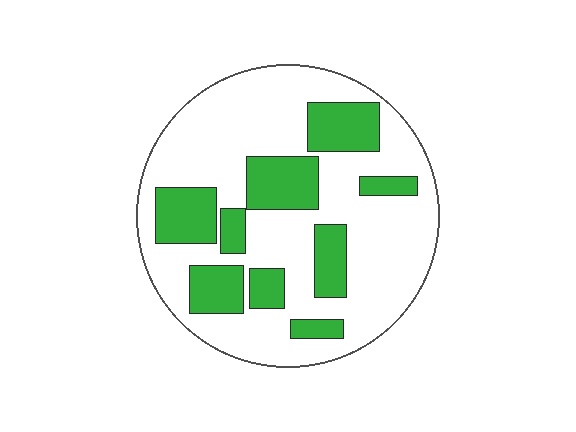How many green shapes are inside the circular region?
9.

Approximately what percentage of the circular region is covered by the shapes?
Approximately 30%.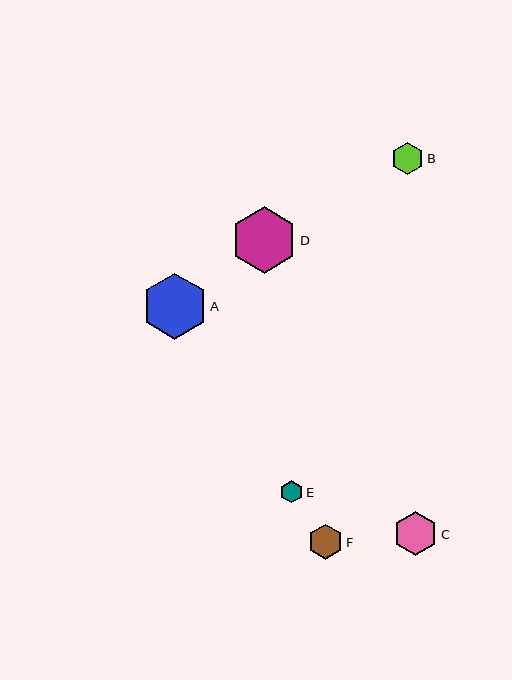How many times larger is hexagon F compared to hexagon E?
Hexagon F is approximately 1.6 times the size of hexagon E.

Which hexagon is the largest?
Hexagon D is the largest with a size of approximately 67 pixels.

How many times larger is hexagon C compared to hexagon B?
Hexagon C is approximately 1.4 times the size of hexagon B.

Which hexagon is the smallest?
Hexagon E is the smallest with a size of approximately 22 pixels.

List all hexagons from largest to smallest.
From largest to smallest: D, A, C, F, B, E.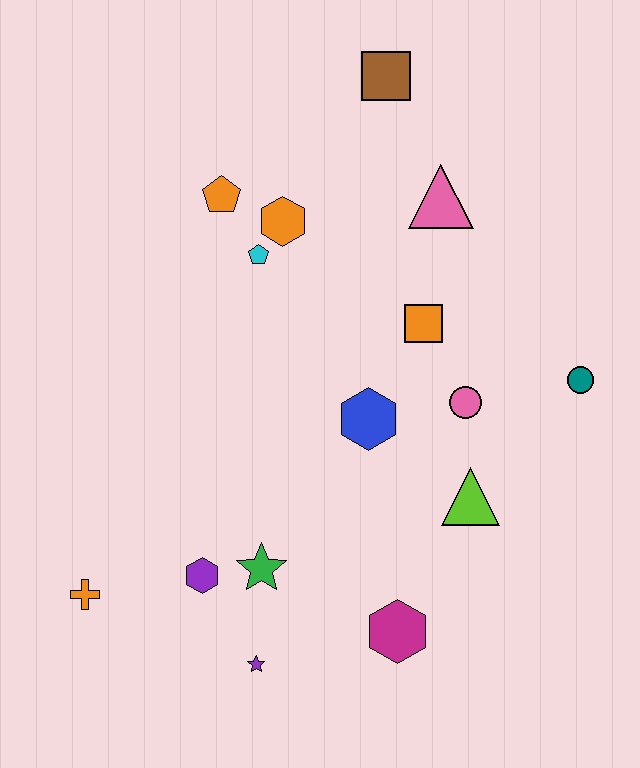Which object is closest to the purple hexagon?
The green star is closest to the purple hexagon.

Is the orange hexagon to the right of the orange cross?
Yes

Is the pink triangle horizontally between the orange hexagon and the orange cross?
No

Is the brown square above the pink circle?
Yes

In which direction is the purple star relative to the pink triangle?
The purple star is below the pink triangle.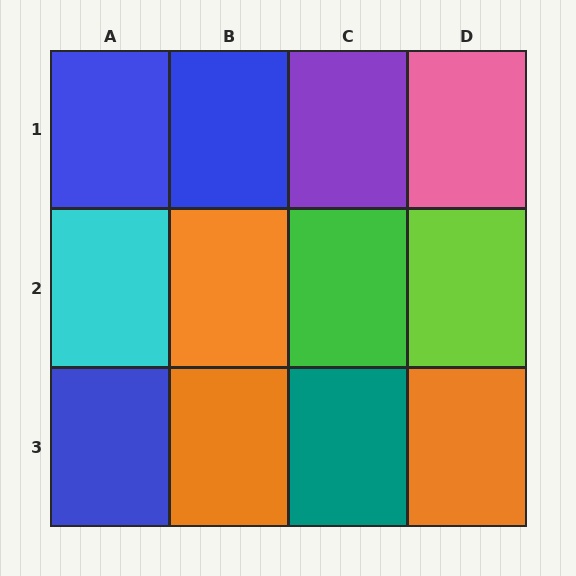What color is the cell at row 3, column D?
Orange.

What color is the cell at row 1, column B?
Blue.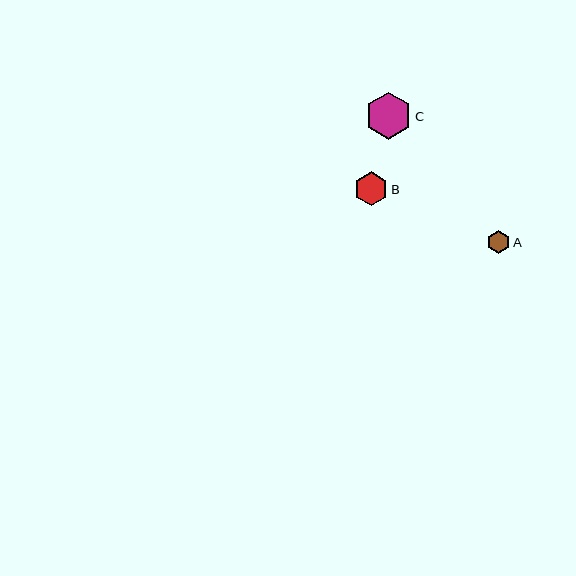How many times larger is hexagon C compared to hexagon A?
Hexagon C is approximately 2.1 times the size of hexagon A.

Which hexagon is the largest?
Hexagon C is the largest with a size of approximately 47 pixels.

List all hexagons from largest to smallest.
From largest to smallest: C, B, A.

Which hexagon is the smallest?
Hexagon A is the smallest with a size of approximately 23 pixels.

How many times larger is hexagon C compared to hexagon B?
Hexagon C is approximately 1.4 times the size of hexagon B.